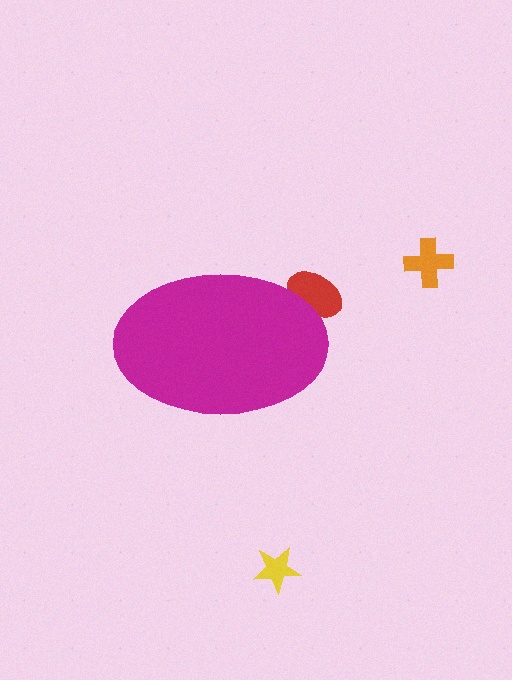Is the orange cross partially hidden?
No, the orange cross is fully visible.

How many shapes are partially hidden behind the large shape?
1 shape is partially hidden.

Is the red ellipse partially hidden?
Yes, the red ellipse is partially hidden behind the magenta ellipse.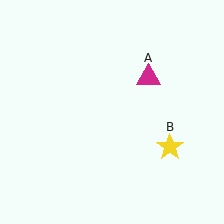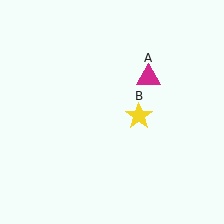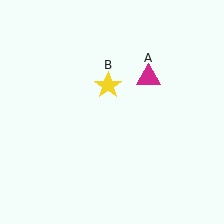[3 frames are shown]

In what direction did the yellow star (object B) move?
The yellow star (object B) moved up and to the left.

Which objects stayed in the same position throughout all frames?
Magenta triangle (object A) remained stationary.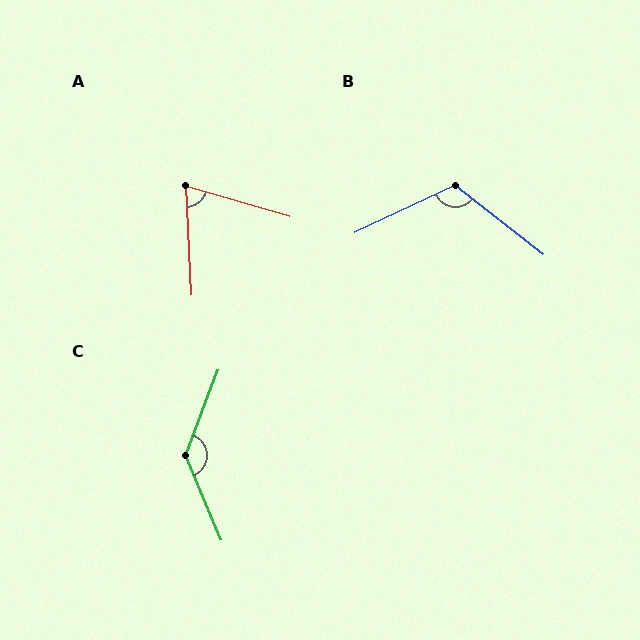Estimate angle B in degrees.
Approximately 117 degrees.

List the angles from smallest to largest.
A (71°), B (117°), C (137°).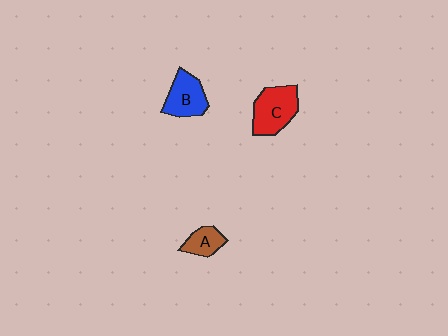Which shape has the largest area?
Shape C (red).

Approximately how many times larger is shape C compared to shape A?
Approximately 1.9 times.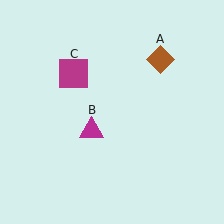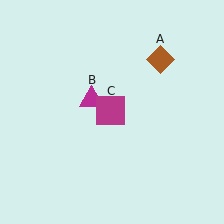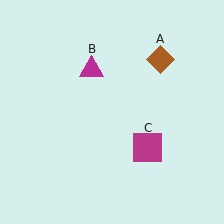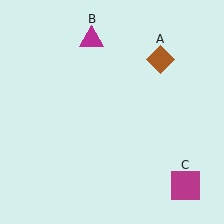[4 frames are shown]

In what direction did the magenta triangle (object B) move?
The magenta triangle (object B) moved up.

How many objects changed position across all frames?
2 objects changed position: magenta triangle (object B), magenta square (object C).